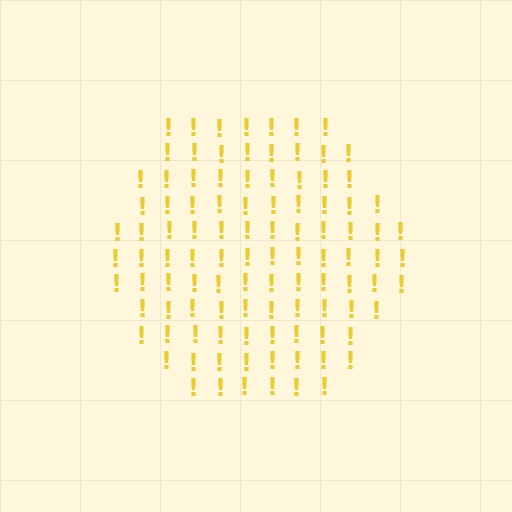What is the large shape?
The large shape is a hexagon.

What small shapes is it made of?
It is made of small exclamation marks.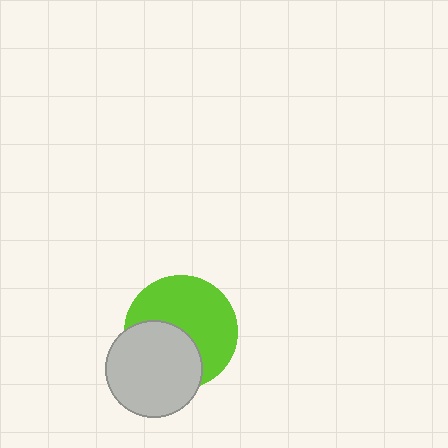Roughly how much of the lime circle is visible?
About half of it is visible (roughly 60%).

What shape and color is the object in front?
The object in front is a light gray circle.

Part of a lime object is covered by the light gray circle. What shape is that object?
It is a circle.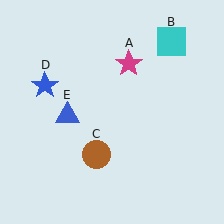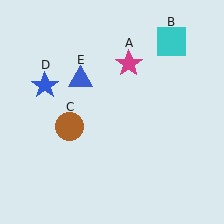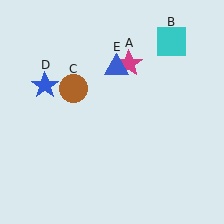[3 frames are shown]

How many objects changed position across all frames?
2 objects changed position: brown circle (object C), blue triangle (object E).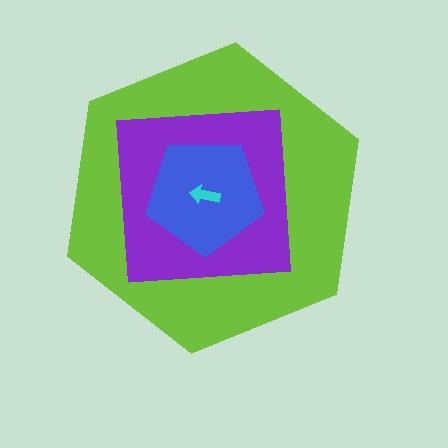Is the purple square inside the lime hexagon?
Yes.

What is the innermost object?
The cyan arrow.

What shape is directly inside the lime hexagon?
The purple square.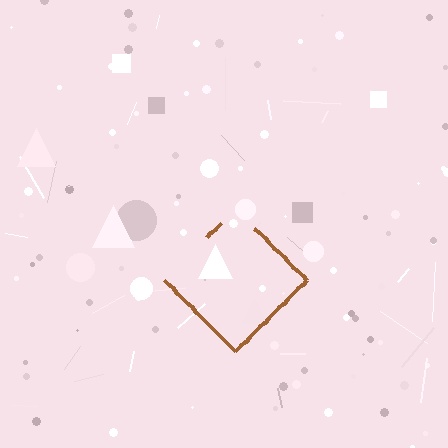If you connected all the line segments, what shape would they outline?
They would outline a diamond.